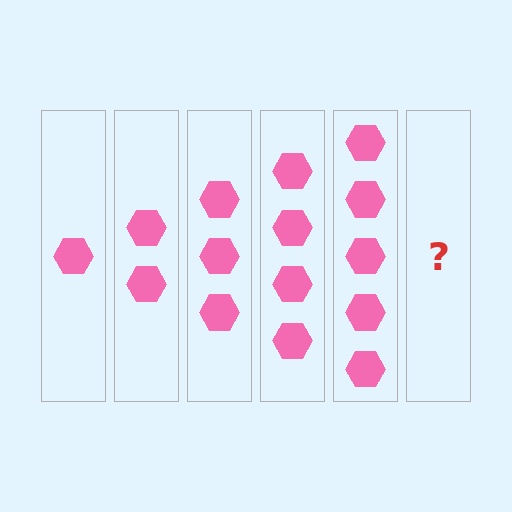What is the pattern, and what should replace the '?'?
The pattern is that each step adds one more hexagon. The '?' should be 6 hexagons.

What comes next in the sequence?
The next element should be 6 hexagons.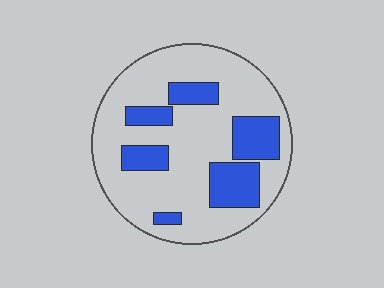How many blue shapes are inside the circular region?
6.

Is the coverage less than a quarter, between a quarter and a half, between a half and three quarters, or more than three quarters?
Between a quarter and a half.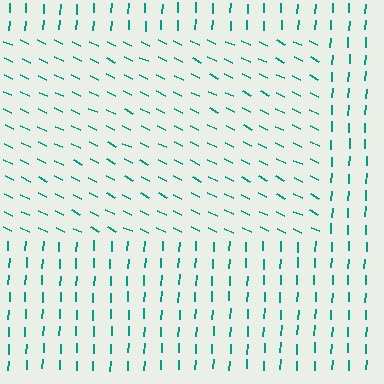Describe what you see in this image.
The image is filled with small teal line segments. A rectangle region in the image has lines oriented differently from the surrounding lines, creating a visible texture boundary.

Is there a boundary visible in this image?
Yes, there is a texture boundary formed by a change in line orientation.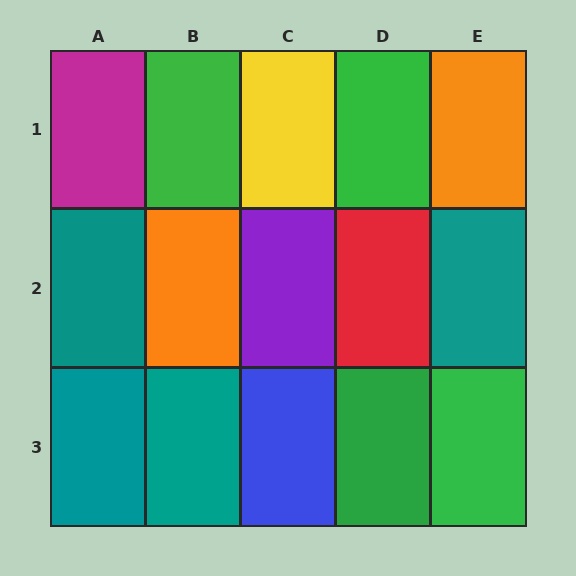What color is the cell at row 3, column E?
Green.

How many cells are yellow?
1 cell is yellow.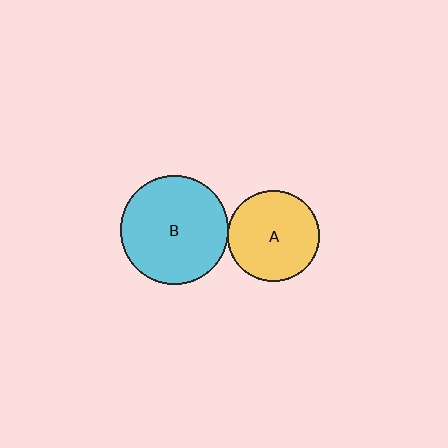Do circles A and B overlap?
Yes.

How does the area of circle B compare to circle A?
Approximately 1.4 times.